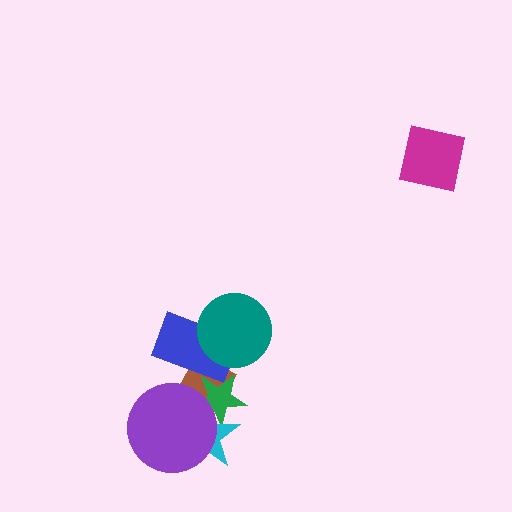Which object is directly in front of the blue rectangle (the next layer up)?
The green star is directly in front of the blue rectangle.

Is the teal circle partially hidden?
No, no other shape covers it.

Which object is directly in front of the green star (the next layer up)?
The cyan star is directly in front of the green star.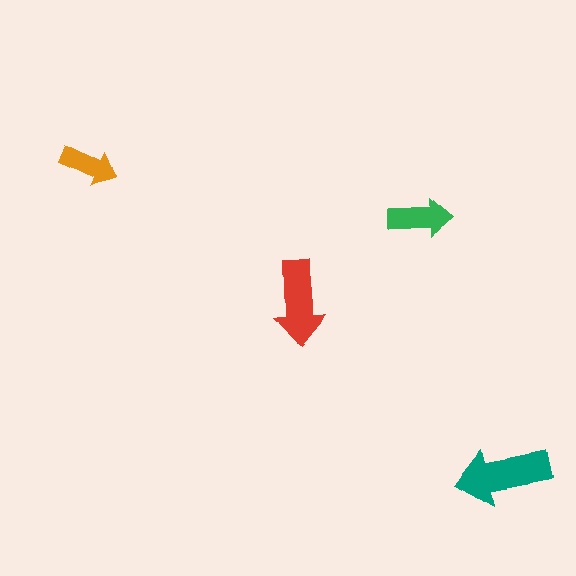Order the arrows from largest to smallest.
the teal one, the red one, the green one, the orange one.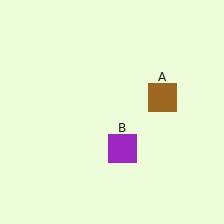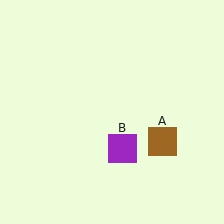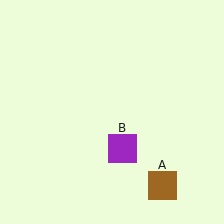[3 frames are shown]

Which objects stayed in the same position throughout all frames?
Purple square (object B) remained stationary.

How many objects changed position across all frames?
1 object changed position: brown square (object A).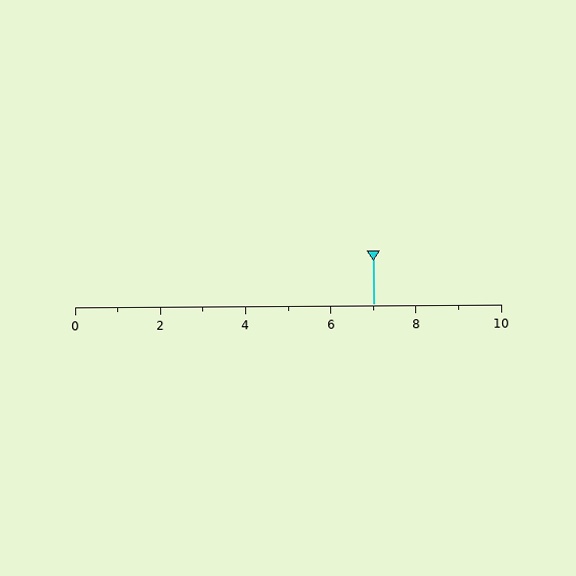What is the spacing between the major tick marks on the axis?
The major ticks are spaced 2 apart.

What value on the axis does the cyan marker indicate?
The marker indicates approximately 7.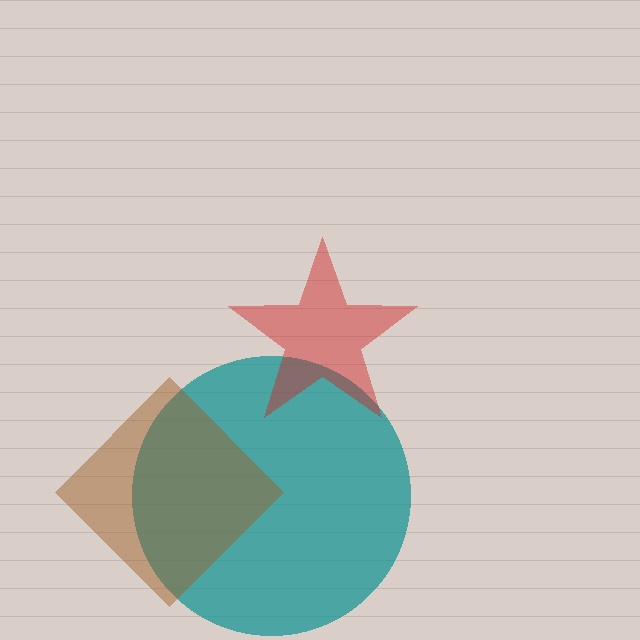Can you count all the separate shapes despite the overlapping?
Yes, there are 3 separate shapes.